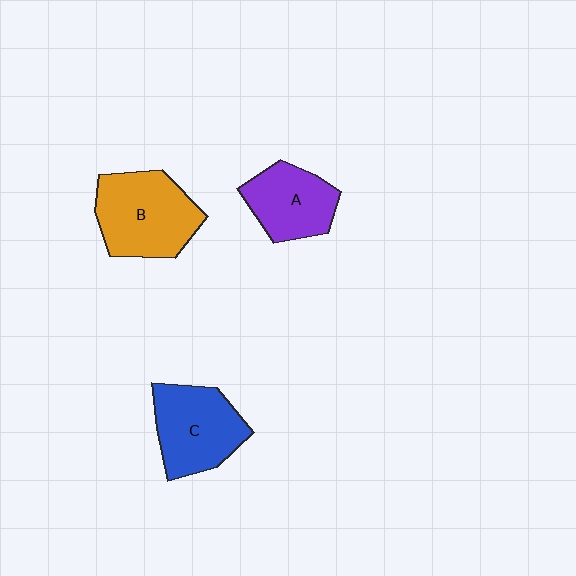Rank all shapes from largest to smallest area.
From largest to smallest: B (orange), C (blue), A (purple).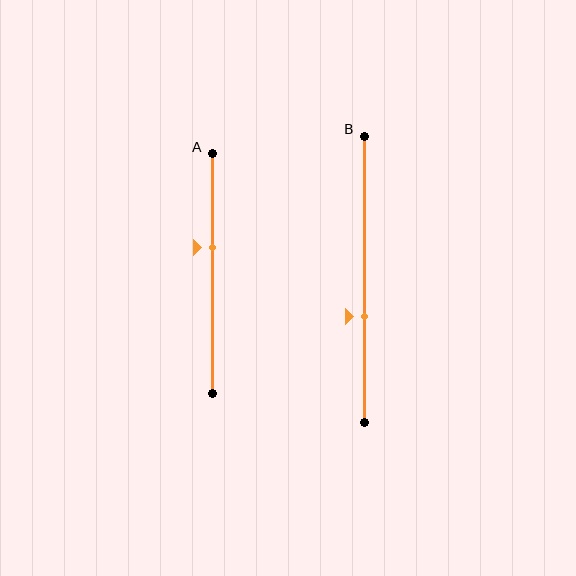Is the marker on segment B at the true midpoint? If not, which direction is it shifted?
No, the marker on segment B is shifted downward by about 13% of the segment length.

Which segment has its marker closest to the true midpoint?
Segment A has its marker closest to the true midpoint.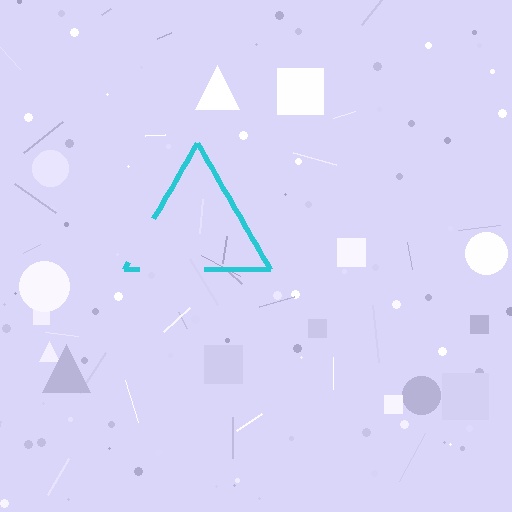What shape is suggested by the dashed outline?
The dashed outline suggests a triangle.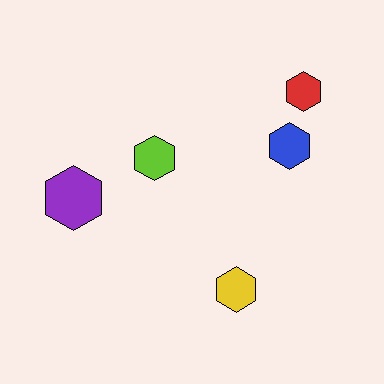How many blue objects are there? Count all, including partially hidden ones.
There is 1 blue object.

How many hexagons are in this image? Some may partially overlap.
There are 5 hexagons.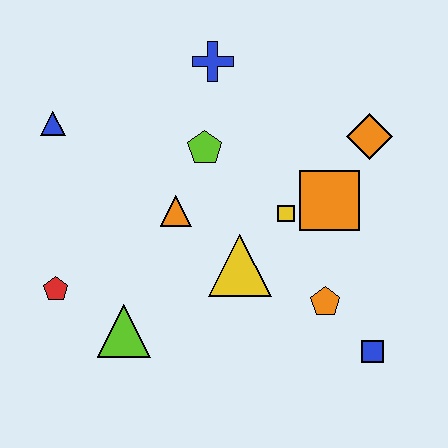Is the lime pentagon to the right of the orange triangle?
Yes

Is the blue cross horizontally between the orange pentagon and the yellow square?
No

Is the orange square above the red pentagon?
Yes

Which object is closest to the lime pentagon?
The orange triangle is closest to the lime pentagon.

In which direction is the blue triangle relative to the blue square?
The blue triangle is to the left of the blue square.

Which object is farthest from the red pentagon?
The orange diamond is farthest from the red pentagon.